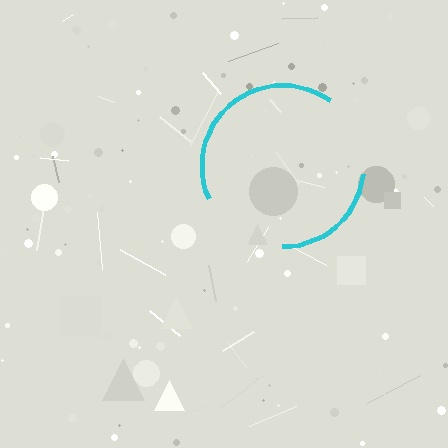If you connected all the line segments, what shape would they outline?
They would outline a circle.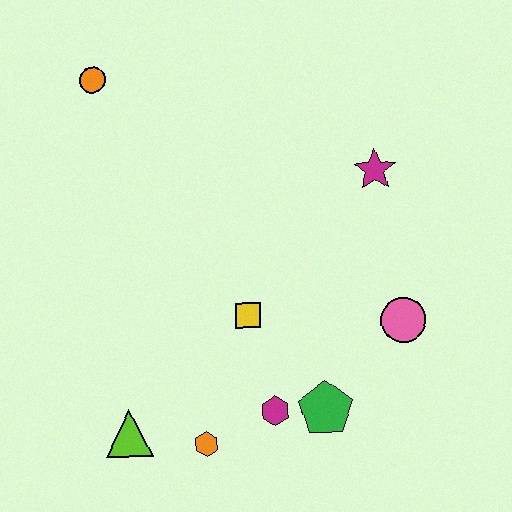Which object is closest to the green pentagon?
The magenta hexagon is closest to the green pentagon.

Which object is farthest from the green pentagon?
The orange circle is farthest from the green pentagon.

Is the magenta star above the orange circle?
No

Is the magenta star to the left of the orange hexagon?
No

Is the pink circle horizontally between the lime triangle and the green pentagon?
No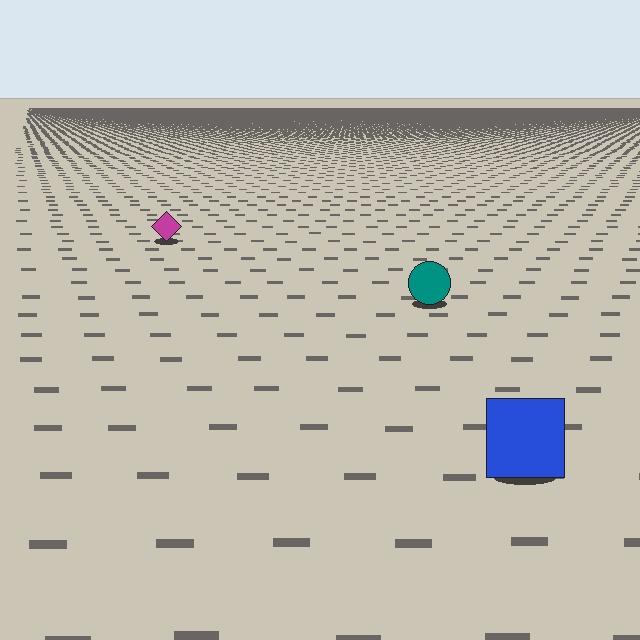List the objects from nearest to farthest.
From nearest to farthest: the blue square, the teal circle, the magenta diamond.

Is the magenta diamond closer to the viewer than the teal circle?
No. The teal circle is closer — you can tell from the texture gradient: the ground texture is coarser near it.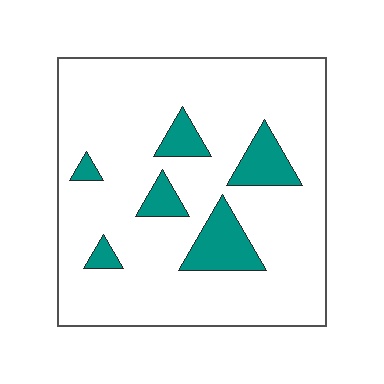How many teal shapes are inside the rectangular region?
6.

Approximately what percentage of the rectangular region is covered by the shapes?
Approximately 15%.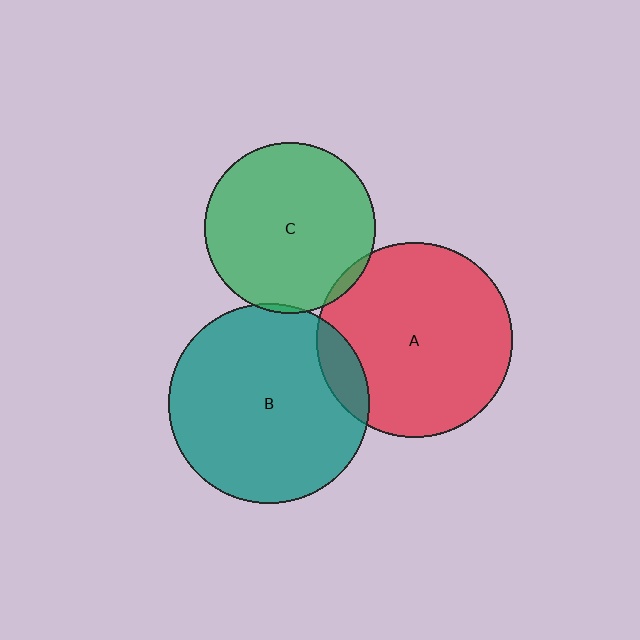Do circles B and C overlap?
Yes.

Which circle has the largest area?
Circle B (teal).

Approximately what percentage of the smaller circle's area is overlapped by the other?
Approximately 5%.